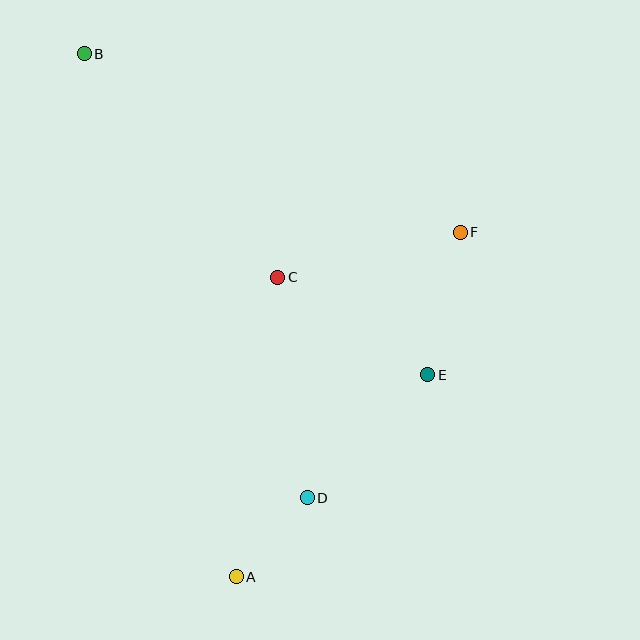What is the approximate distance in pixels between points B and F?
The distance between B and F is approximately 416 pixels.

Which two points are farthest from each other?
Points A and B are farthest from each other.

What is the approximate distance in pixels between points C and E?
The distance between C and E is approximately 179 pixels.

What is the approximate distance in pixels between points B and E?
The distance between B and E is approximately 470 pixels.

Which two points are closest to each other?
Points A and D are closest to each other.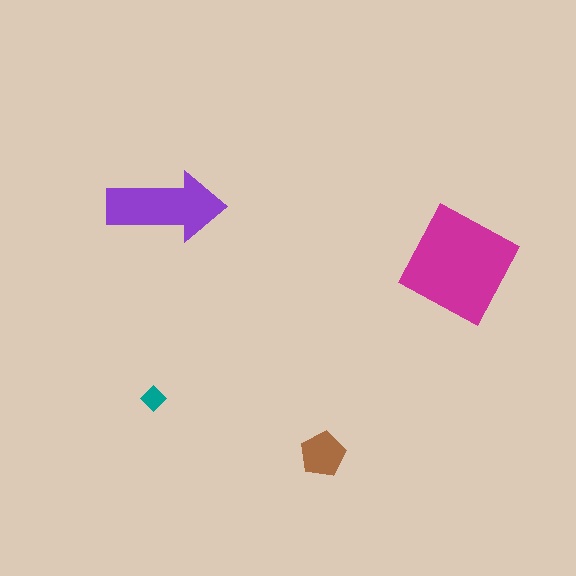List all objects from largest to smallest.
The magenta square, the purple arrow, the brown pentagon, the teal diamond.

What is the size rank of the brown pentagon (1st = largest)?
3rd.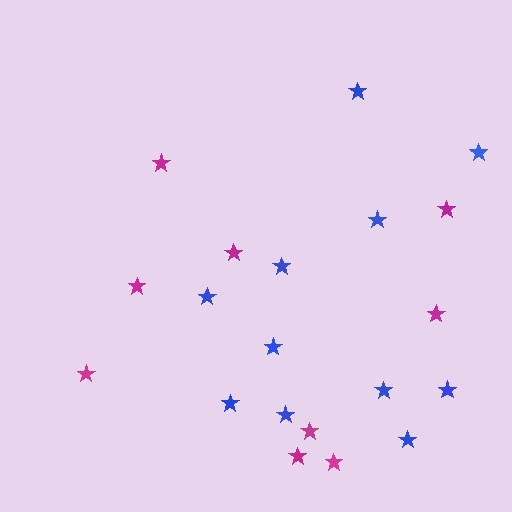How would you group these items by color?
There are 2 groups: one group of magenta stars (9) and one group of blue stars (11).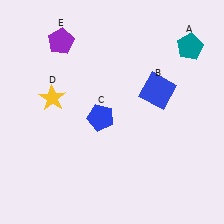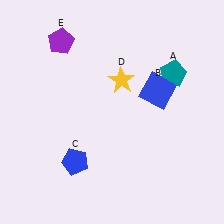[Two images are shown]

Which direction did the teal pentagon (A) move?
The teal pentagon (A) moved down.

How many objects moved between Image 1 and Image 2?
3 objects moved between the two images.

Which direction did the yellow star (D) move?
The yellow star (D) moved right.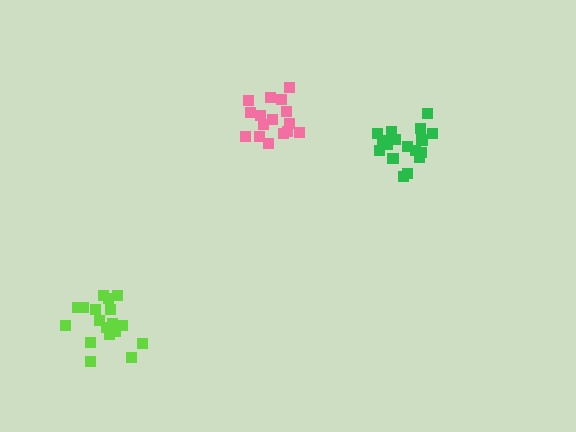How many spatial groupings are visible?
There are 3 spatial groupings.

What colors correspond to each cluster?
The clusters are colored: green, pink, lime.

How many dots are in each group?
Group 1: 20 dots, Group 2: 16 dots, Group 3: 18 dots (54 total).